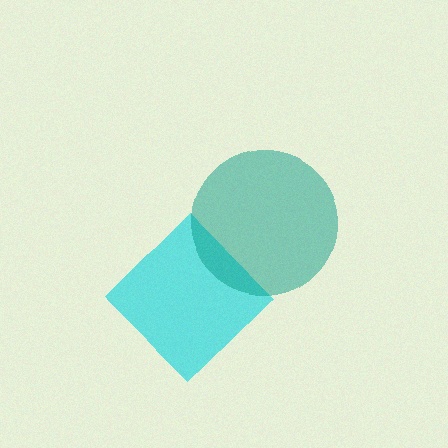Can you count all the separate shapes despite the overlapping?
Yes, there are 2 separate shapes.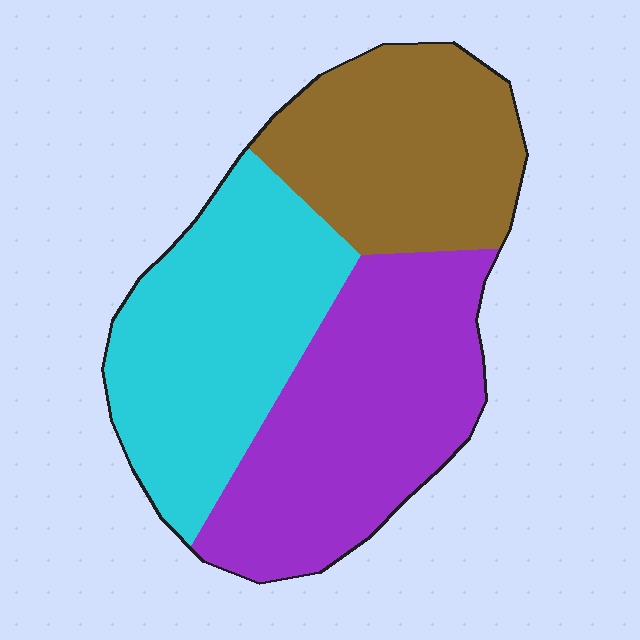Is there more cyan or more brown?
Cyan.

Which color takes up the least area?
Brown, at roughly 30%.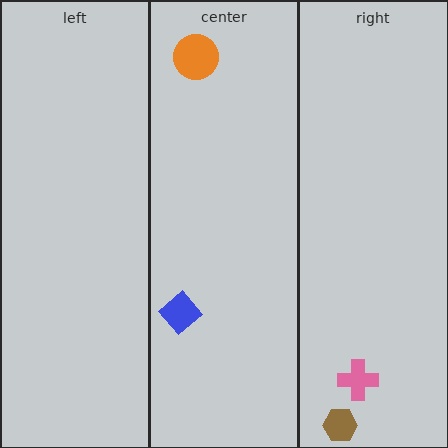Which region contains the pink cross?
The right region.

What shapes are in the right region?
The pink cross, the brown hexagon.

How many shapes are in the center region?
2.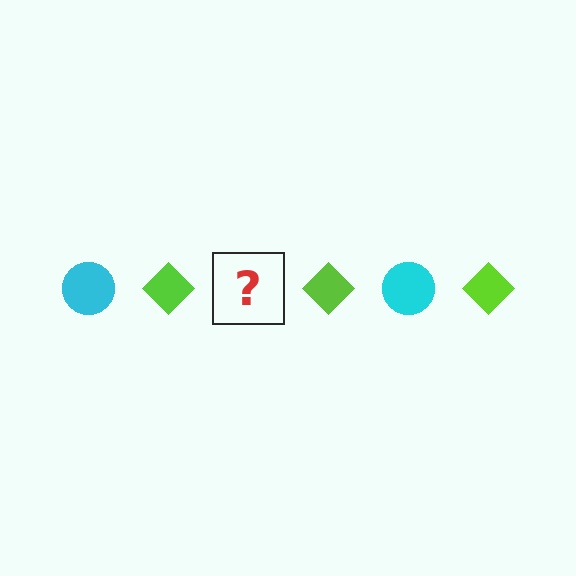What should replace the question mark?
The question mark should be replaced with a cyan circle.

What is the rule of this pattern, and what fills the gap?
The rule is that the pattern alternates between cyan circle and lime diamond. The gap should be filled with a cyan circle.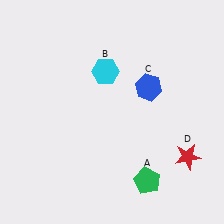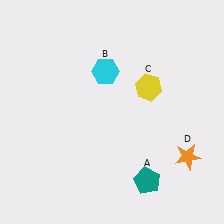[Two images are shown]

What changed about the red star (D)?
In Image 1, D is red. In Image 2, it changed to orange.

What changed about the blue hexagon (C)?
In Image 1, C is blue. In Image 2, it changed to yellow.